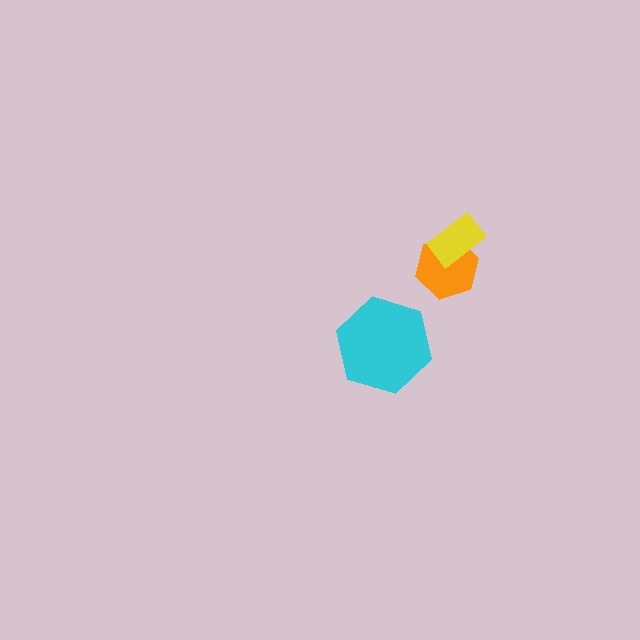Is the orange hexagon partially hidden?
Yes, it is partially covered by another shape.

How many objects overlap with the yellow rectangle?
1 object overlaps with the yellow rectangle.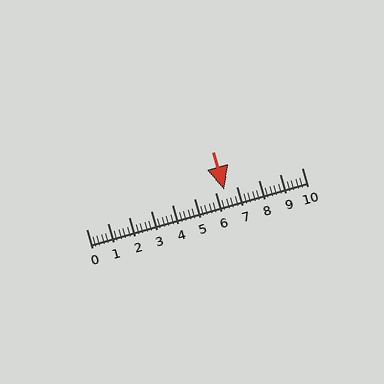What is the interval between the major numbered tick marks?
The major tick marks are spaced 1 units apart.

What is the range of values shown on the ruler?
The ruler shows values from 0 to 10.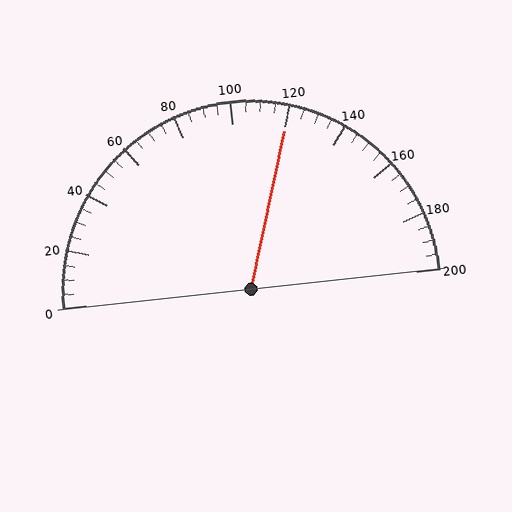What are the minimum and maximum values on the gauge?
The gauge ranges from 0 to 200.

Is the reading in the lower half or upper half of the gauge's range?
The reading is in the upper half of the range (0 to 200).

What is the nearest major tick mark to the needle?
The nearest major tick mark is 120.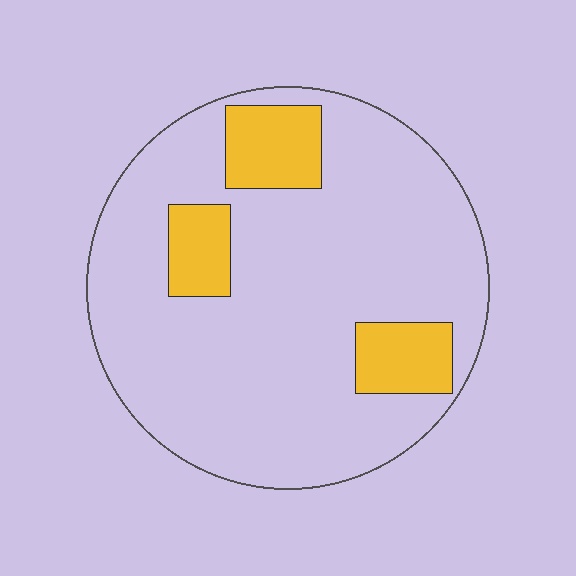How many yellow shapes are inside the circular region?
3.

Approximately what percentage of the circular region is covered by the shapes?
Approximately 15%.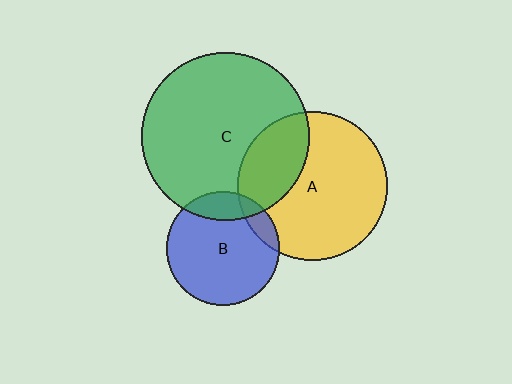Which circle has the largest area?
Circle C (green).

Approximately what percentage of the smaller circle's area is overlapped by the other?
Approximately 30%.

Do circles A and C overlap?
Yes.